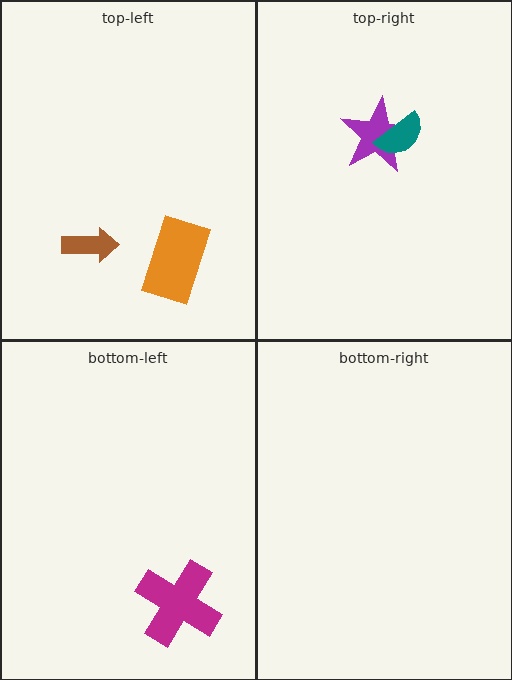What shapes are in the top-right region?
The purple star, the teal semicircle.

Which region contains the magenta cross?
The bottom-left region.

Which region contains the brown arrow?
The top-left region.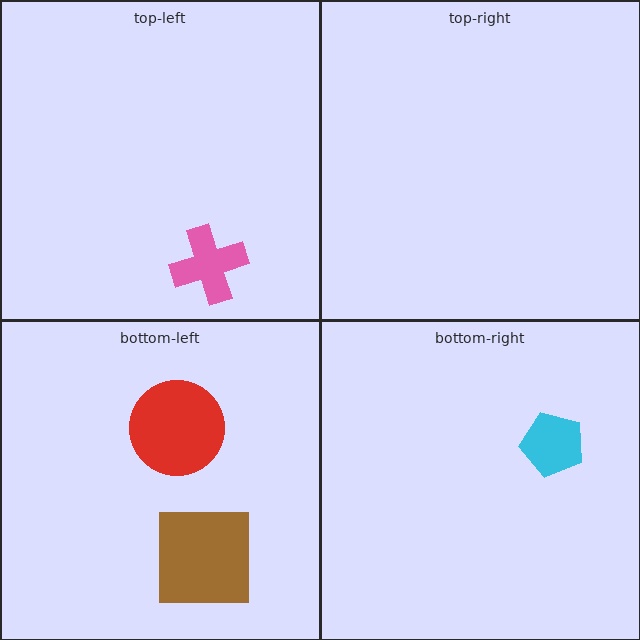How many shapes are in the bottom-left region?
2.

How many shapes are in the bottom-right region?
1.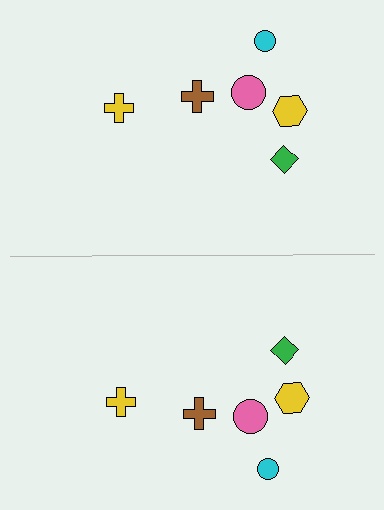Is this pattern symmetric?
Yes, this pattern has bilateral (reflection) symmetry.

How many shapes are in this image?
There are 12 shapes in this image.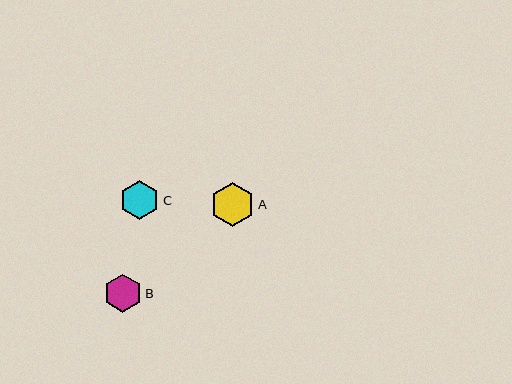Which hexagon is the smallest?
Hexagon B is the smallest with a size of approximately 38 pixels.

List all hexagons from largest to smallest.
From largest to smallest: A, C, B.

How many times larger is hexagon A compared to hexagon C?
Hexagon A is approximately 1.1 times the size of hexagon C.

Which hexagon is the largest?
Hexagon A is the largest with a size of approximately 44 pixels.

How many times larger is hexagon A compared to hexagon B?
Hexagon A is approximately 1.1 times the size of hexagon B.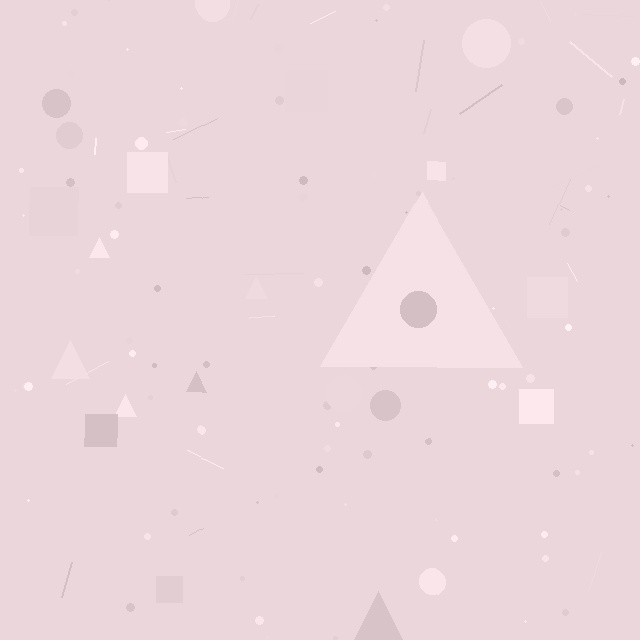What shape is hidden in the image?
A triangle is hidden in the image.